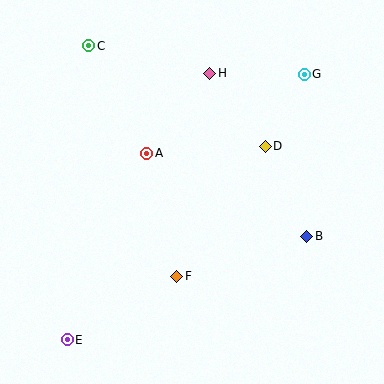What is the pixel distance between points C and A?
The distance between C and A is 122 pixels.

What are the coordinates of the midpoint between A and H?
The midpoint between A and H is at (178, 113).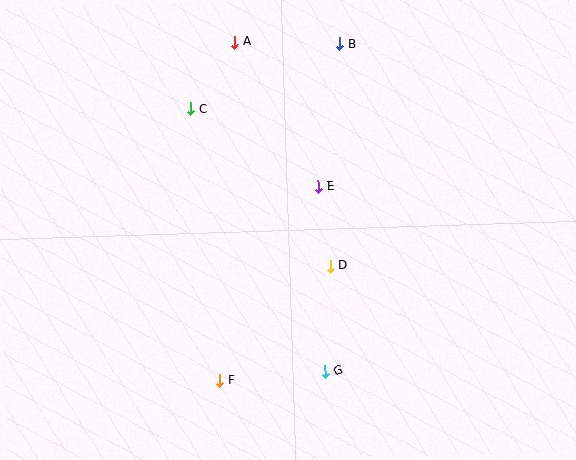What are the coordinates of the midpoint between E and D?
The midpoint between E and D is at (324, 226).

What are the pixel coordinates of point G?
Point G is at (325, 371).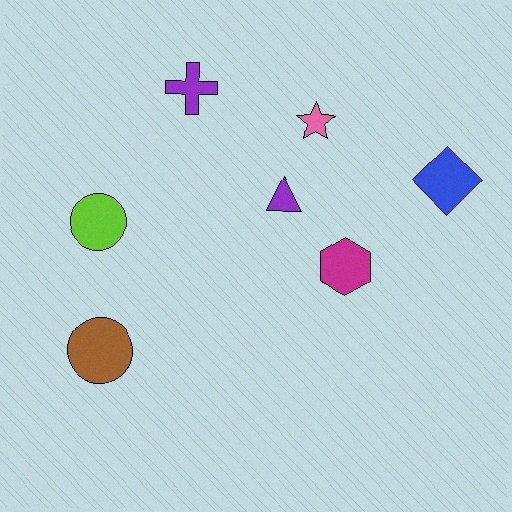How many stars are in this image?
There is 1 star.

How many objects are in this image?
There are 7 objects.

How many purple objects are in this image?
There are 2 purple objects.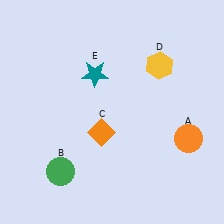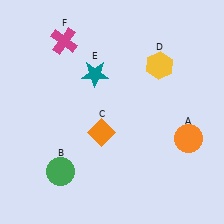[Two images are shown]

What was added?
A magenta cross (F) was added in Image 2.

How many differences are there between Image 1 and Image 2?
There is 1 difference between the two images.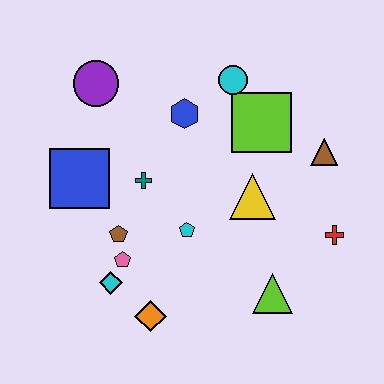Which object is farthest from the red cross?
The purple circle is farthest from the red cross.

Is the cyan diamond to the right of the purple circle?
Yes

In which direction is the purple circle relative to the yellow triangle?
The purple circle is to the left of the yellow triangle.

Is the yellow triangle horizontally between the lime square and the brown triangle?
No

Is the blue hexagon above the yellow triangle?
Yes